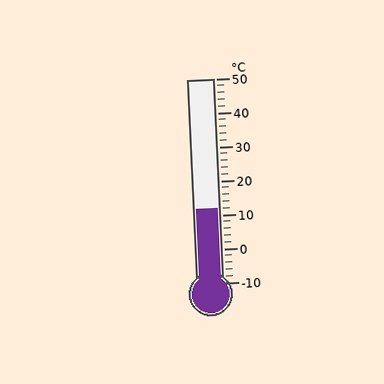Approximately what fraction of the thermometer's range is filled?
The thermometer is filled to approximately 35% of its range.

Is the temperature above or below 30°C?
The temperature is below 30°C.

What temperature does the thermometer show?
The thermometer shows approximately 12°C.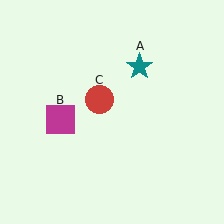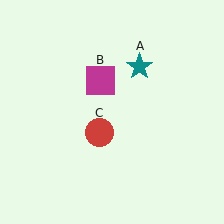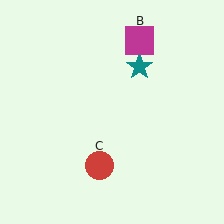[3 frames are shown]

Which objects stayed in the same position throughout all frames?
Teal star (object A) remained stationary.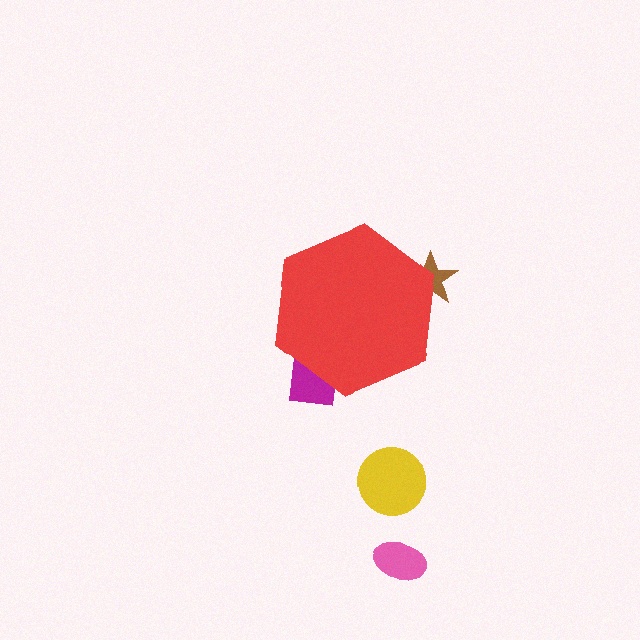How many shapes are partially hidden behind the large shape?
2 shapes are partially hidden.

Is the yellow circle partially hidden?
No, the yellow circle is fully visible.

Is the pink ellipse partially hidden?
No, the pink ellipse is fully visible.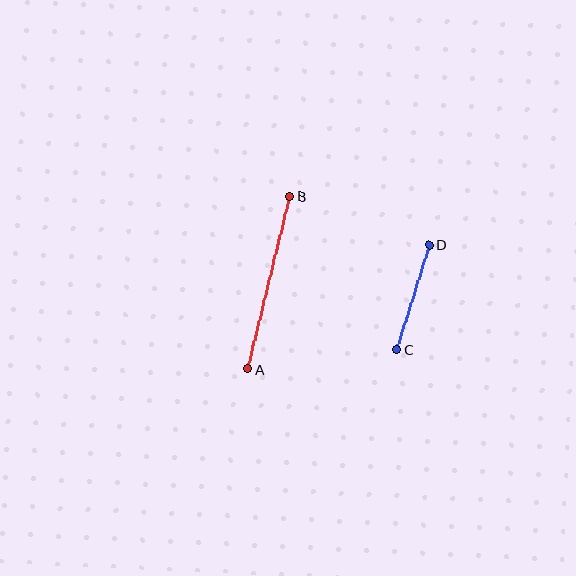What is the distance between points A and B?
The distance is approximately 178 pixels.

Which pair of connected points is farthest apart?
Points A and B are farthest apart.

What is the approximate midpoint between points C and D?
The midpoint is at approximately (413, 297) pixels.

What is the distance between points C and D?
The distance is approximately 109 pixels.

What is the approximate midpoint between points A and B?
The midpoint is at approximately (269, 283) pixels.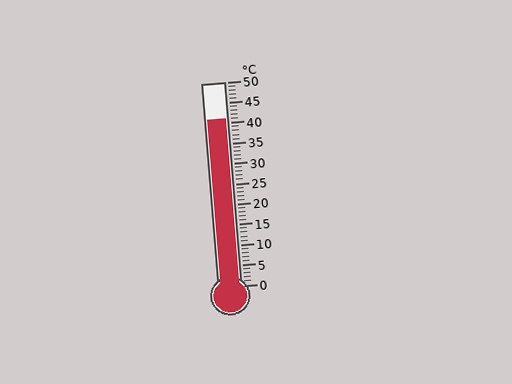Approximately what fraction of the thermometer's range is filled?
The thermometer is filled to approximately 80% of its range.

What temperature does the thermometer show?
The thermometer shows approximately 41°C.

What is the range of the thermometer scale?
The thermometer scale ranges from 0°C to 50°C.